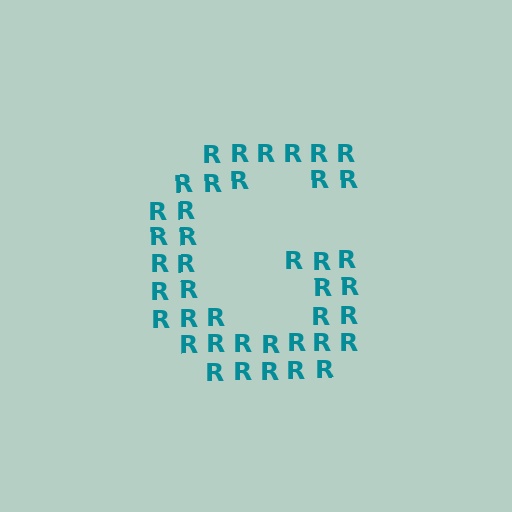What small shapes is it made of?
It is made of small letter R's.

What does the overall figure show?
The overall figure shows the letter G.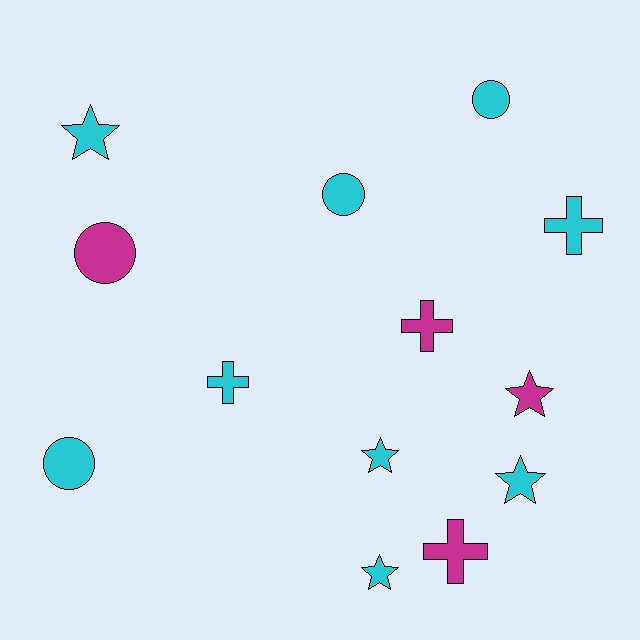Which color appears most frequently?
Cyan, with 9 objects.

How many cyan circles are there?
There are 3 cyan circles.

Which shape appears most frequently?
Star, with 5 objects.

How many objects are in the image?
There are 13 objects.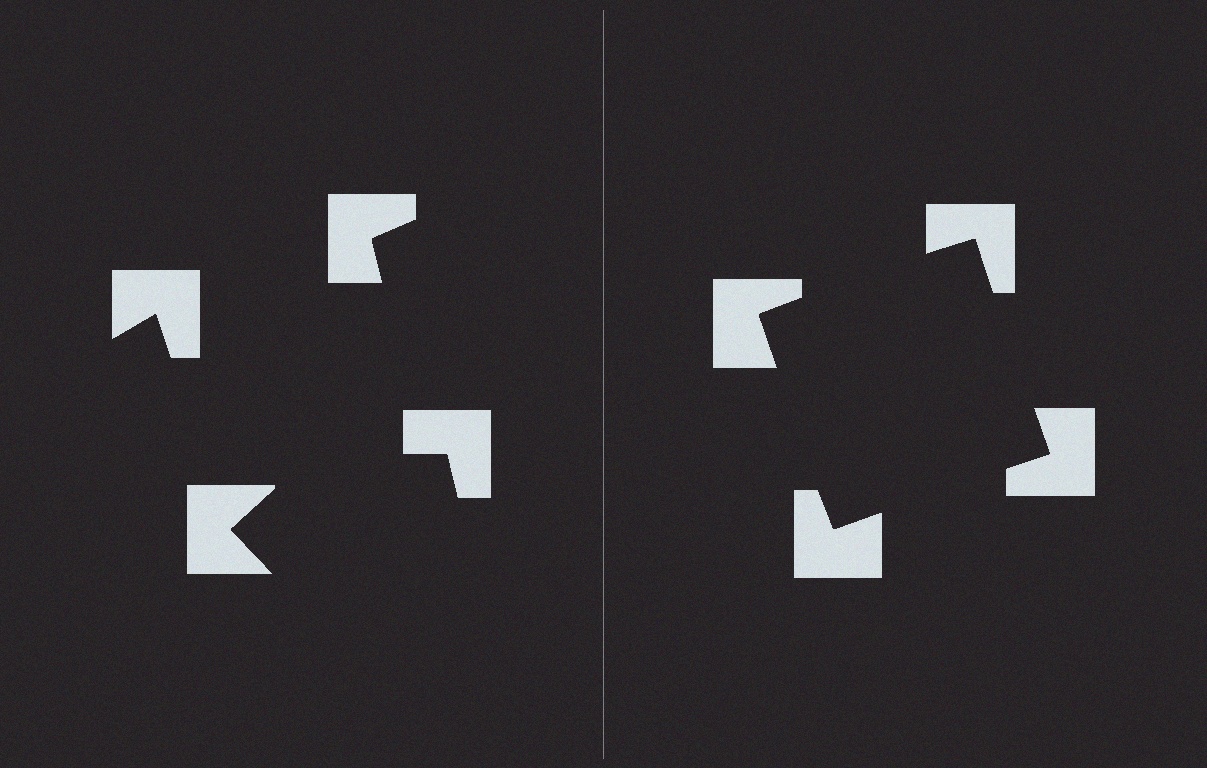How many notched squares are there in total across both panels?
8 — 4 on each side.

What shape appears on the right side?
An illusory square.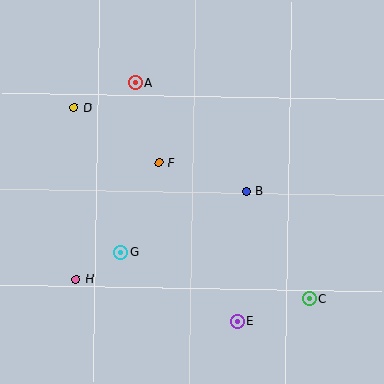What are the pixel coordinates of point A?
Point A is at (135, 83).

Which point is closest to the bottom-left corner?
Point H is closest to the bottom-left corner.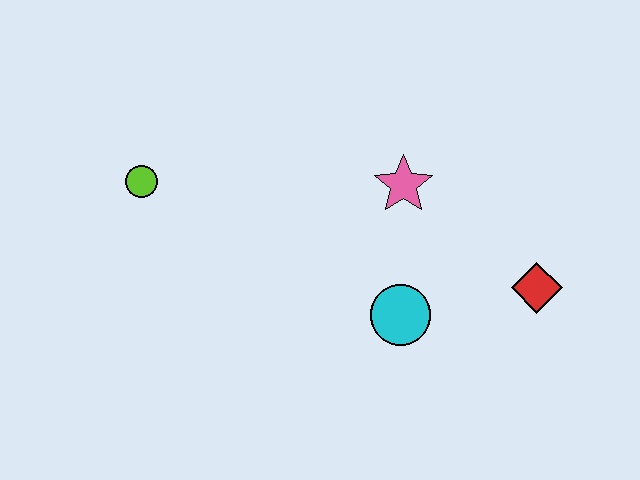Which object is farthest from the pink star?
The lime circle is farthest from the pink star.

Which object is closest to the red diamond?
The cyan circle is closest to the red diamond.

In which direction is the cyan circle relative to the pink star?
The cyan circle is below the pink star.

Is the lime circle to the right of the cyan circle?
No